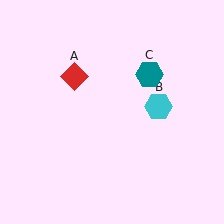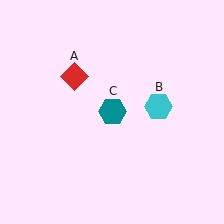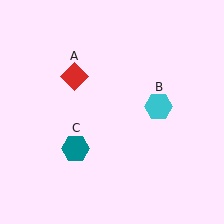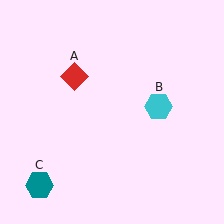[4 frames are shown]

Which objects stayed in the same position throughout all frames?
Red diamond (object A) and cyan hexagon (object B) remained stationary.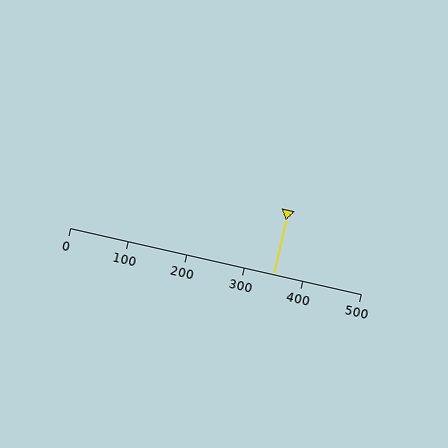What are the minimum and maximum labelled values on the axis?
The axis runs from 0 to 500.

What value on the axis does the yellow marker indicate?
The marker indicates approximately 350.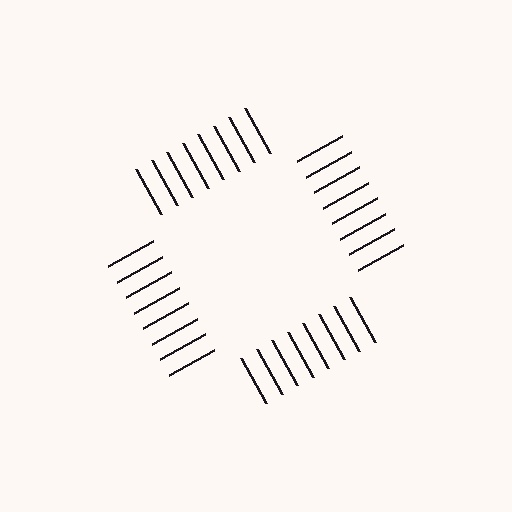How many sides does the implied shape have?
4 sides — the line-ends trace a square.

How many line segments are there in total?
32 — 8 along each of the 4 edges.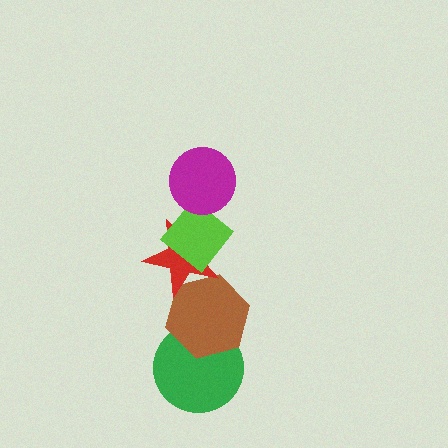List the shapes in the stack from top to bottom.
From top to bottom: the magenta circle, the lime diamond, the red star, the brown hexagon, the green circle.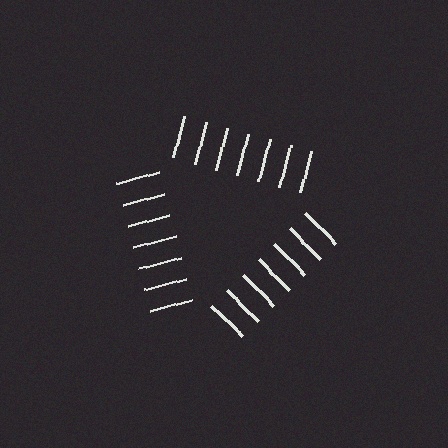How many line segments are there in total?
21 — 7 along each of the 3 edges.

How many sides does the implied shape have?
3 sides — the line-ends trace a triangle.